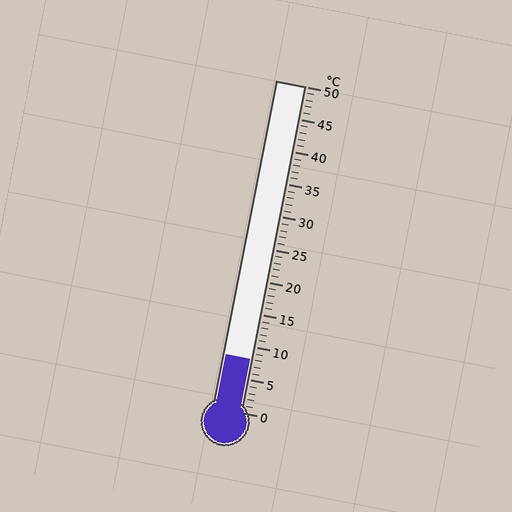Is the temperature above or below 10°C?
The temperature is below 10°C.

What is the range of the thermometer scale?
The thermometer scale ranges from 0°C to 50°C.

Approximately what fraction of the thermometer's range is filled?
The thermometer is filled to approximately 15% of its range.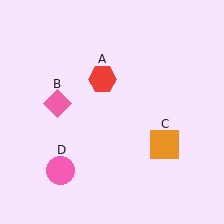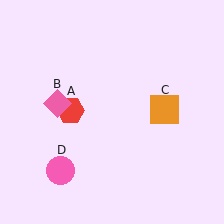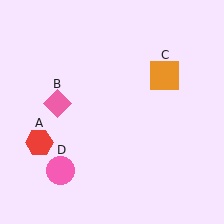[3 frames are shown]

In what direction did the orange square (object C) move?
The orange square (object C) moved up.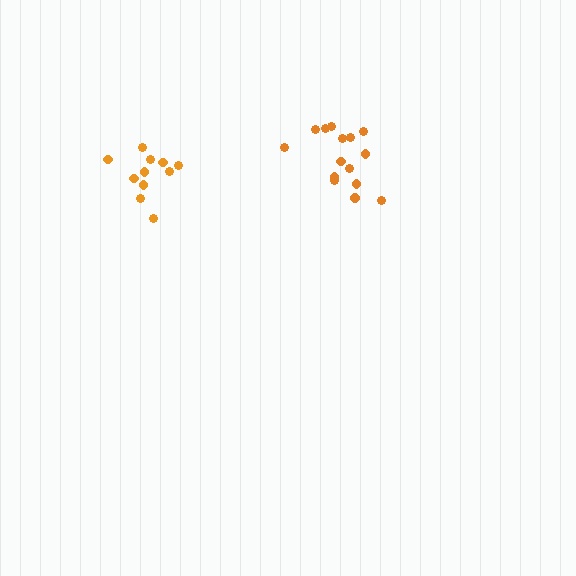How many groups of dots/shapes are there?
There are 2 groups.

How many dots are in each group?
Group 1: 11 dots, Group 2: 15 dots (26 total).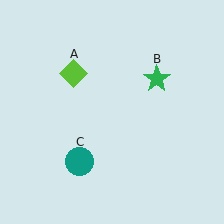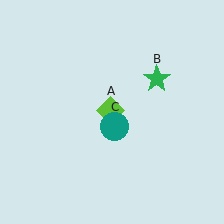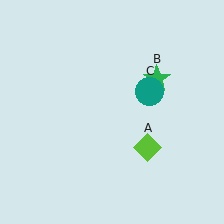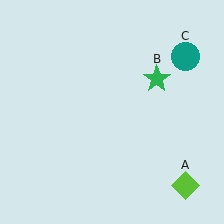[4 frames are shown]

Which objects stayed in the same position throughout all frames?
Green star (object B) remained stationary.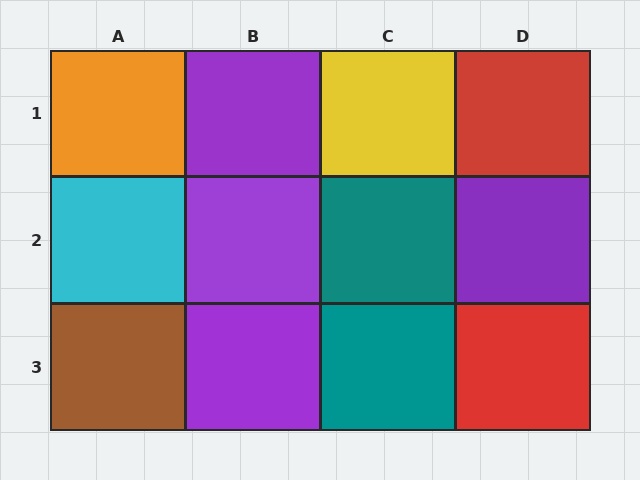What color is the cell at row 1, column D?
Red.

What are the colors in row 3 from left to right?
Brown, purple, teal, red.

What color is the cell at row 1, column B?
Purple.